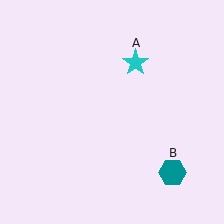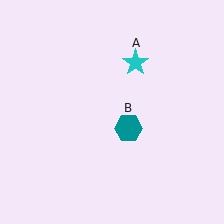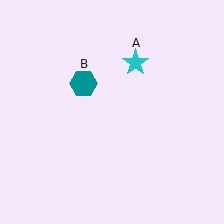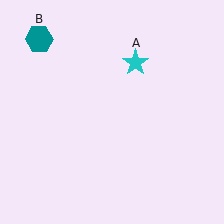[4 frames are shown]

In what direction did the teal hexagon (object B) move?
The teal hexagon (object B) moved up and to the left.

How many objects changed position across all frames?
1 object changed position: teal hexagon (object B).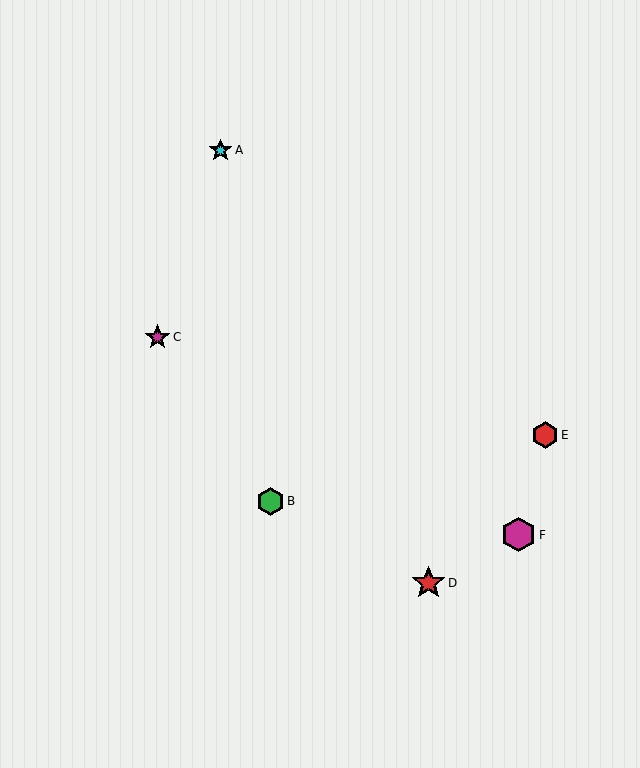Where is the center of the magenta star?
The center of the magenta star is at (158, 337).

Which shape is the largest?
The magenta hexagon (labeled F) is the largest.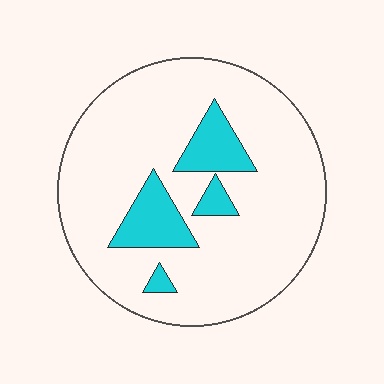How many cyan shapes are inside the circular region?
4.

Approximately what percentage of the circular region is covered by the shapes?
Approximately 15%.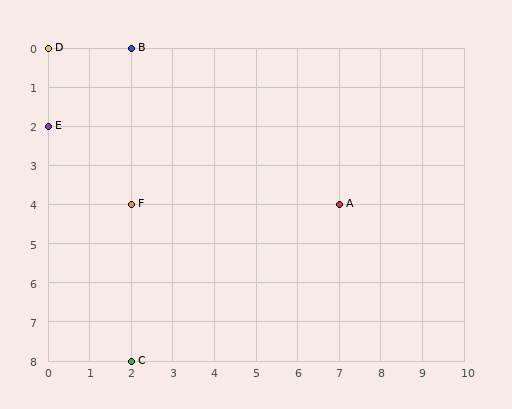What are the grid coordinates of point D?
Point D is at grid coordinates (0, 0).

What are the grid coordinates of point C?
Point C is at grid coordinates (2, 8).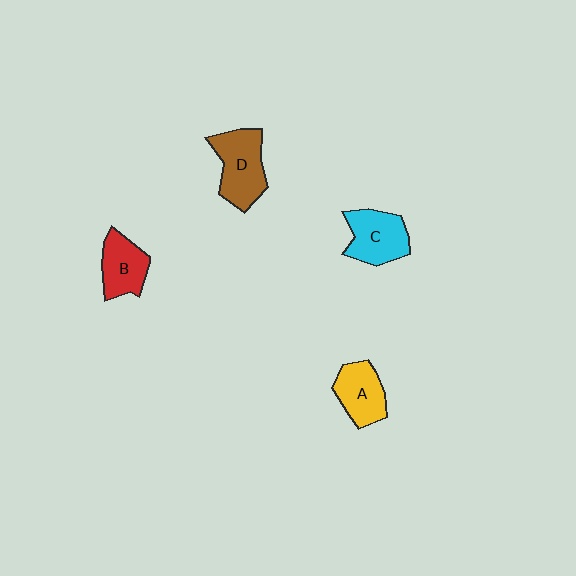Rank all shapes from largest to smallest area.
From largest to smallest: D (brown), C (cyan), A (yellow), B (red).